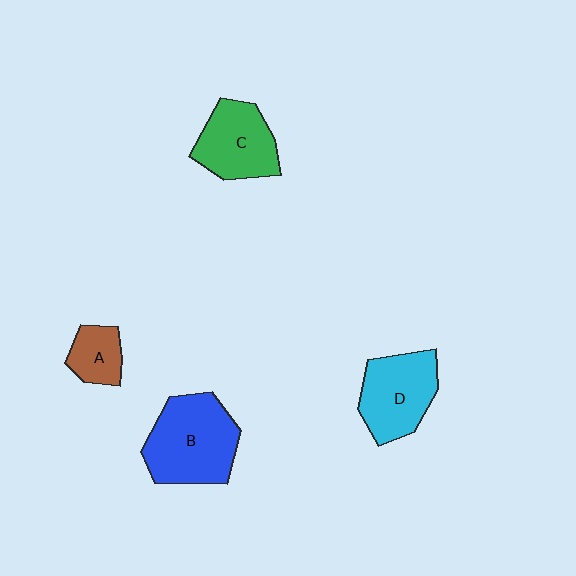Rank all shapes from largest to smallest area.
From largest to smallest: B (blue), D (cyan), C (green), A (brown).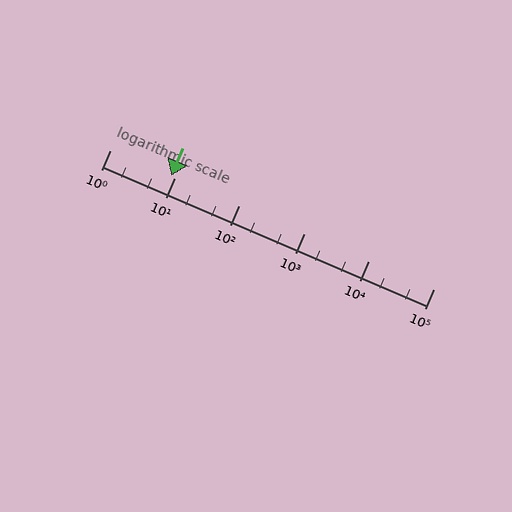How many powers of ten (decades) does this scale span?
The scale spans 5 decades, from 1 to 100000.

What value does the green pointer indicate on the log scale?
The pointer indicates approximately 8.7.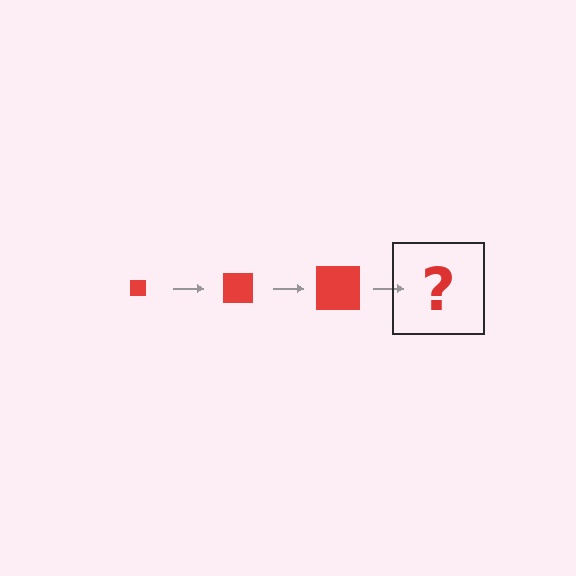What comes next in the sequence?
The next element should be a red square, larger than the previous one.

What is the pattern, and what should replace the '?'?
The pattern is that the square gets progressively larger each step. The '?' should be a red square, larger than the previous one.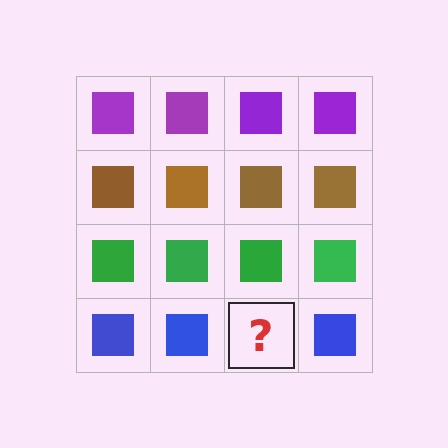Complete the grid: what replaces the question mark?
The question mark should be replaced with a blue square.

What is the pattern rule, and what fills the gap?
The rule is that each row has a consistent color. The gap should be filled with a blue square.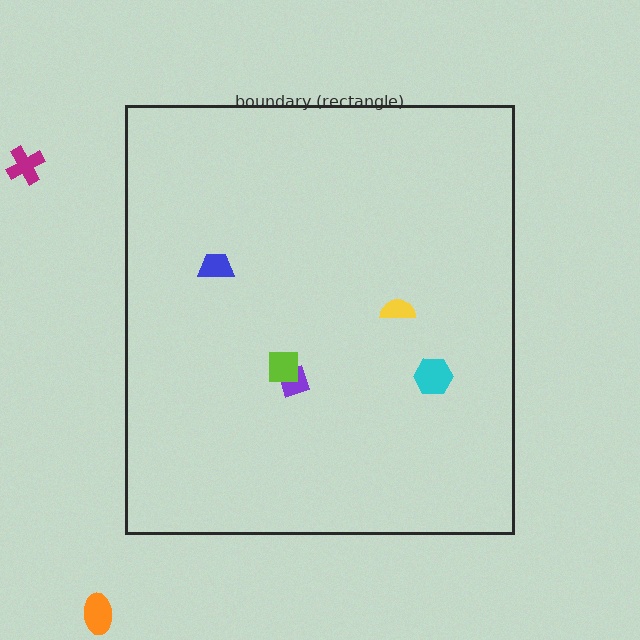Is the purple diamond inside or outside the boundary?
Inside.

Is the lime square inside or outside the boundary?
Inside.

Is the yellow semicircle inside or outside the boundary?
Inside.